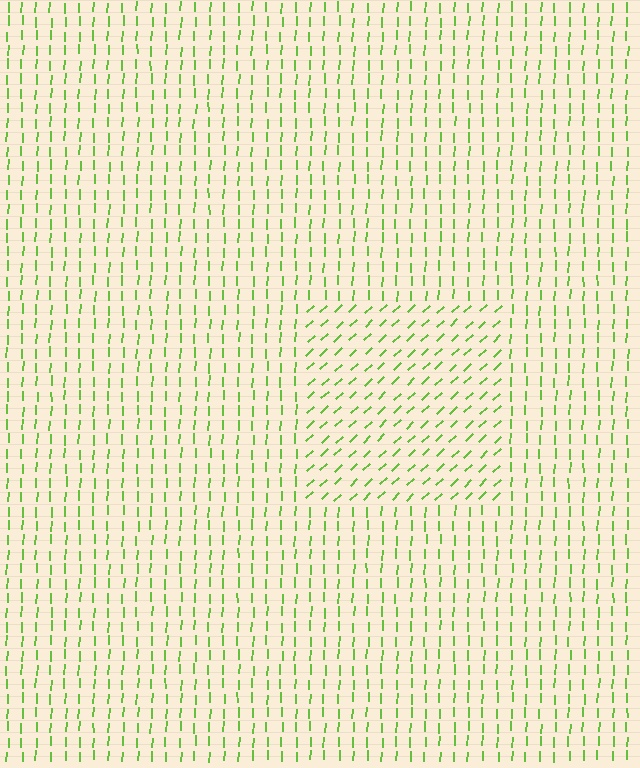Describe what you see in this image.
The image is filled with small lime line segments. A rectangle region in the image has lines oriented differently from the surrounding lines, creating a visible texture boundary.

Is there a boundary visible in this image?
Yes, there is a texture boundary formed by a change in line orientation.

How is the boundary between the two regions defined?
The boundary is defined purely by a change in line orientation (approximately 45 degrees difference). All lines are the same color and thickness.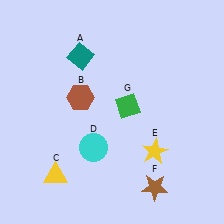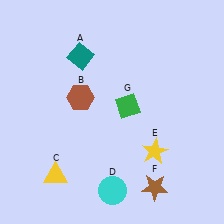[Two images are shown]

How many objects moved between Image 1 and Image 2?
1 object moved between the two images.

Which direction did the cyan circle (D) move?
The cyan circle (D) moved down.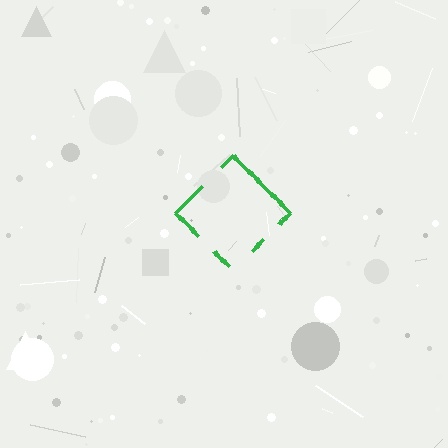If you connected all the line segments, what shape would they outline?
They would outline a diamond.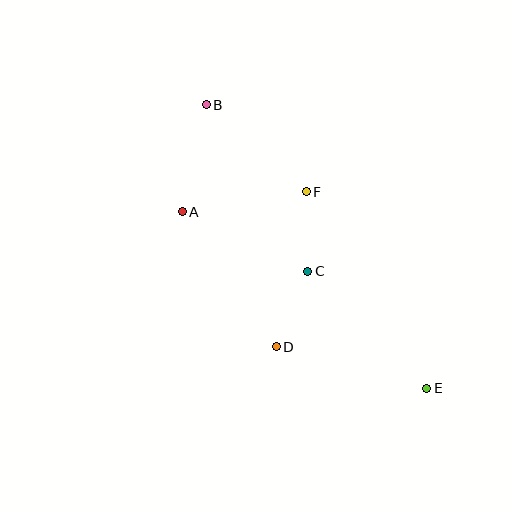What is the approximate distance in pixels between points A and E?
The distance between A and E is approximately 302 pixels.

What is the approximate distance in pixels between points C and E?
The distance between C and E is approximately 167 pixels.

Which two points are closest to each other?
Points C and F are closest to each other.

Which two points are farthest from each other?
Points B and E are farthest from each other.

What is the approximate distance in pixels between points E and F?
The distance between E and F is approximately 231 pixels.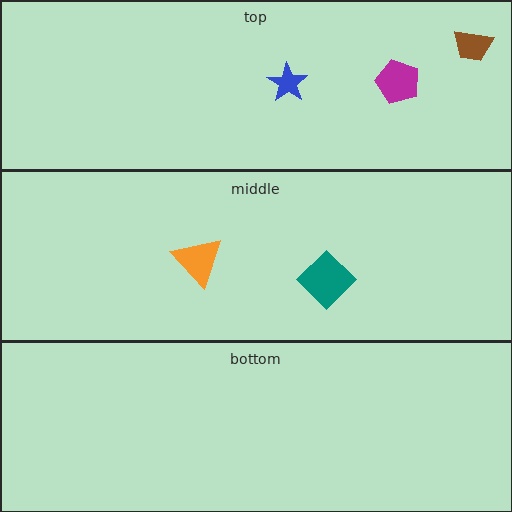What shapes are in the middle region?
The orange triangle, the teal diamond.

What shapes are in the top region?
The magenta pentagon, the blue star, the brown trapezoid.